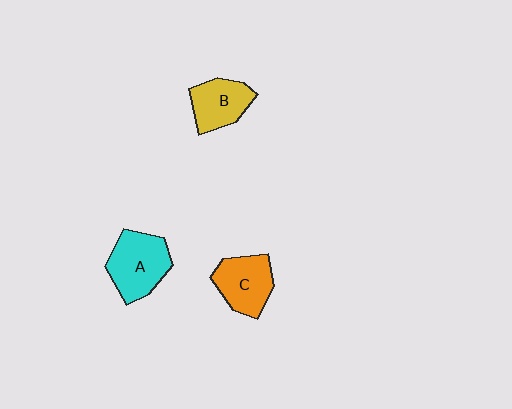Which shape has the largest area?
Shape A (cyan).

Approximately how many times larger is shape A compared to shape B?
Approximately 1.3 times.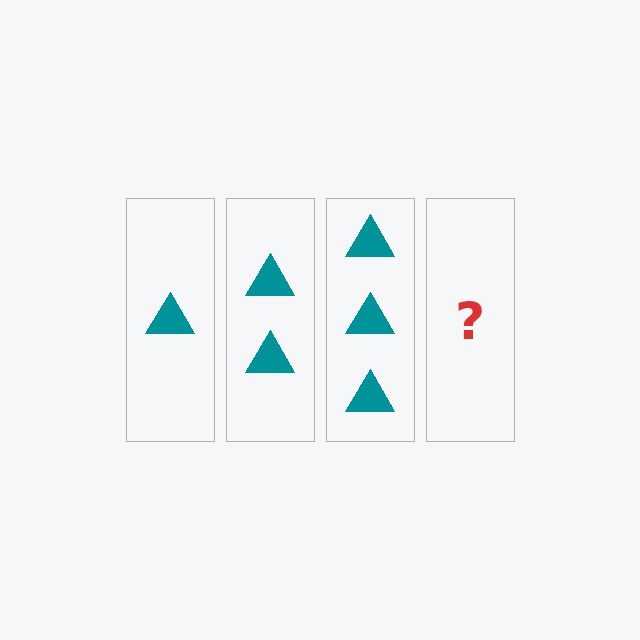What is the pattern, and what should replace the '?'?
The pattern is that each step adds one more triangle. The '?' should be 4 triangles.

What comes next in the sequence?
The next element should be 4 triangles.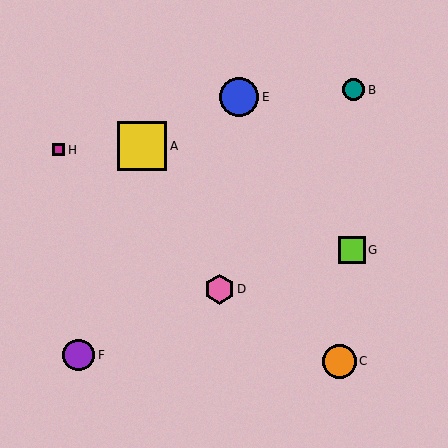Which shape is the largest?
The yellow square (labeled A) is the largest.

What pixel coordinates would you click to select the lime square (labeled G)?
Click at (352, 250) to select the lime square G.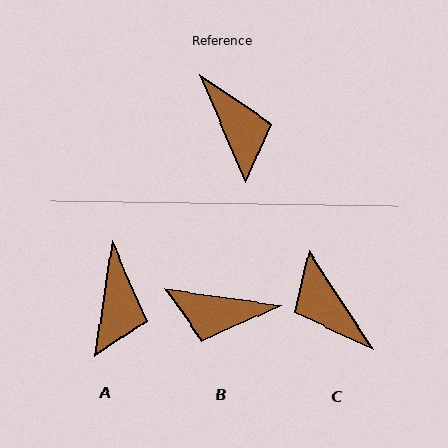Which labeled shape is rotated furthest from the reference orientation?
C, about 169 degrees away.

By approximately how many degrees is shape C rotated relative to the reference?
Approximately 169 degrees clockwise.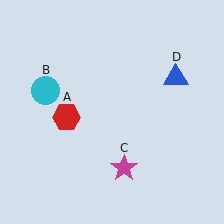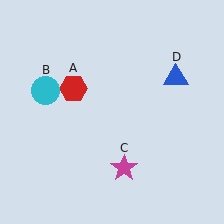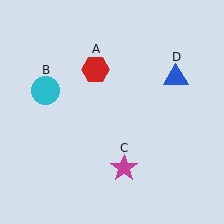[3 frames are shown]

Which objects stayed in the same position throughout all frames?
Cyan circle (object B) and magenta star (object C) and blue triangle (object D) remained stationary.